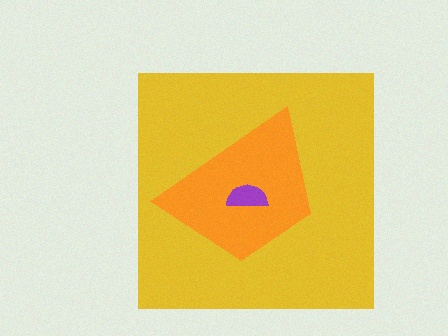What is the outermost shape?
The yellow square.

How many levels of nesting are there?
3.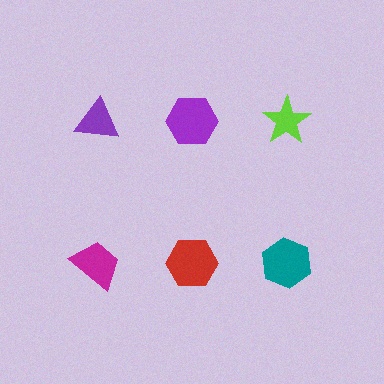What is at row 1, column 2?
A purple hexagon.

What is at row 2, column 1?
A magenta trapezoid.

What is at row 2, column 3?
A teal hexagon.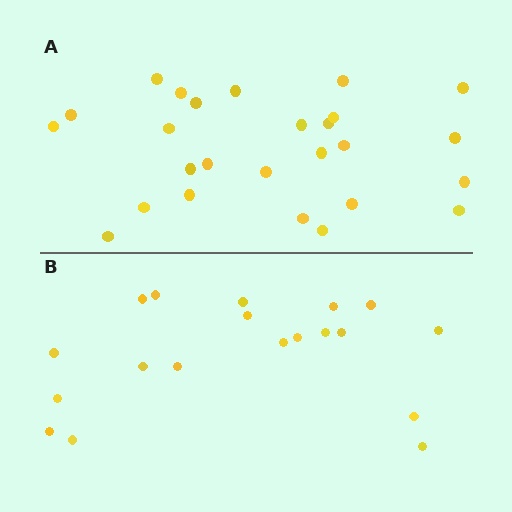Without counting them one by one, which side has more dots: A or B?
Region A (the top region) has more dots.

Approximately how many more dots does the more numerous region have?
Region A has roughly 8 or so more dots than region B.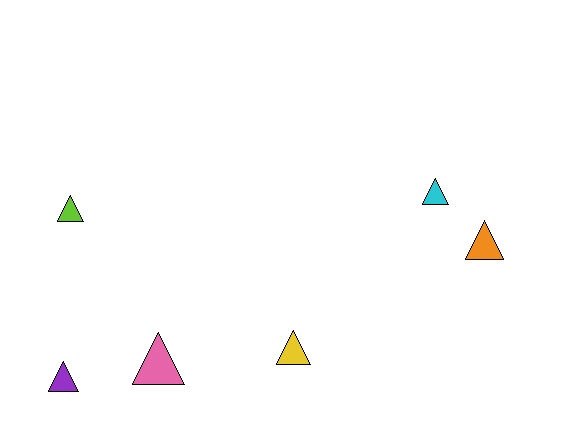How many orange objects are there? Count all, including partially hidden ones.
There is 1 orange object.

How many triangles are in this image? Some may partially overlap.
There are 6 triangles.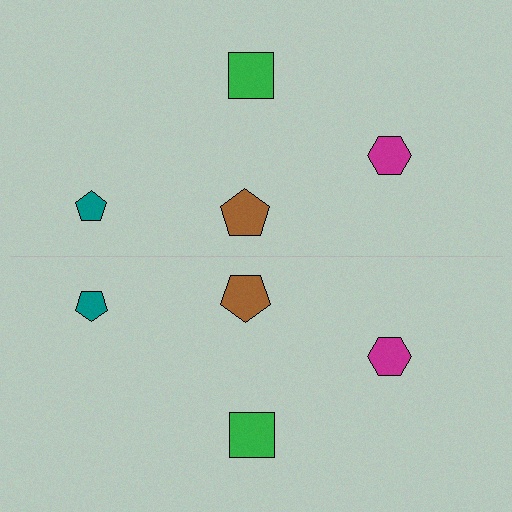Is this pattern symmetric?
Yes, this pattern has bilateral (reflection) symmetry.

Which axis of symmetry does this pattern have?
The pattern has a horizontal axis of symmetry running through the center of the image.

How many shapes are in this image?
There are 8 shapes in this image.